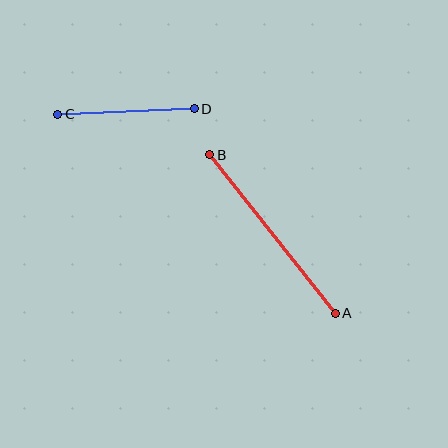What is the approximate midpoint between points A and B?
The midpoint is at approximately (272, 234) pixels.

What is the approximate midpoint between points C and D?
The midpoint is at approximately (126, 112) pixels.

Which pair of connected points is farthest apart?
Points A and B are farthest apart.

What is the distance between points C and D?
The distance is approximately 137 pixels.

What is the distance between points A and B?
The distance is approximately 202 pixels.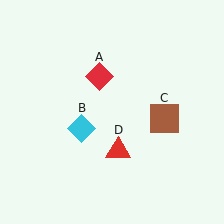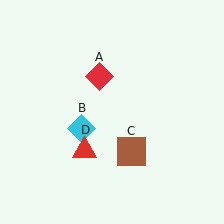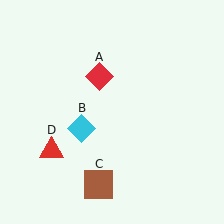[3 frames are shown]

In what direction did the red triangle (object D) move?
The red triangle (object D) moved left.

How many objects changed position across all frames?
2 objects changed position: brown square (object C), red triangle (object D).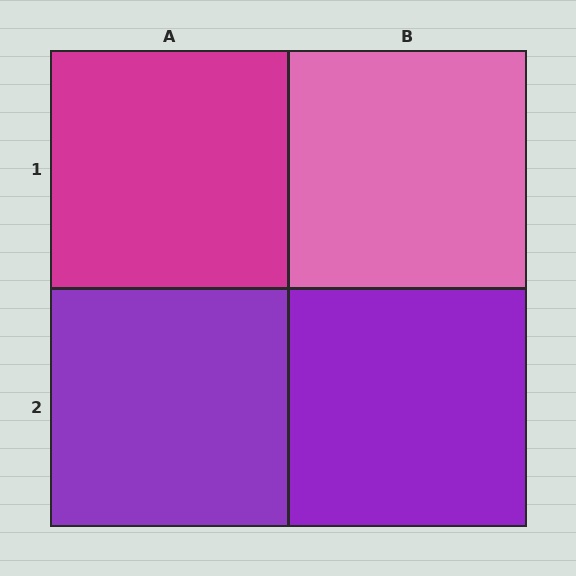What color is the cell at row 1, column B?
Pink.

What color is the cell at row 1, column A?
Magenta.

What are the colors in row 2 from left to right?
Purple, purple.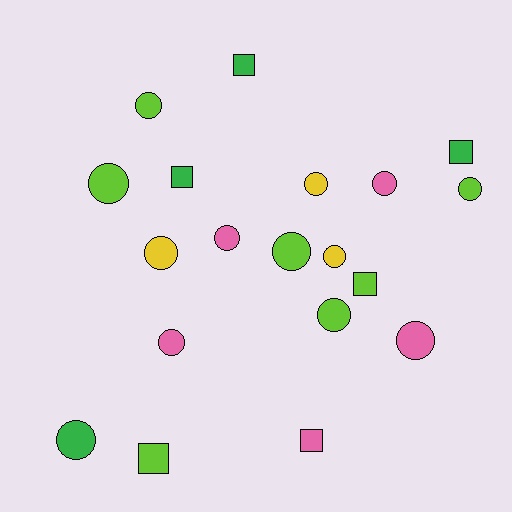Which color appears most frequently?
Lime, with 7 objects.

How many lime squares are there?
There are 2 lime squares.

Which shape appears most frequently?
Circle, with 13 objects.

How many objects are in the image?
There are 19 objects.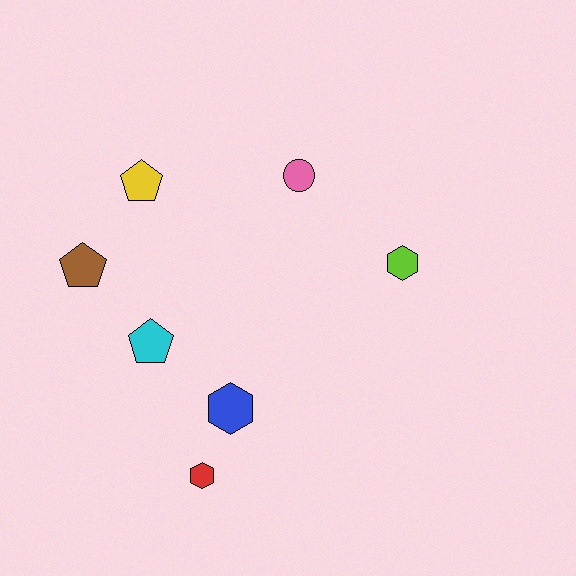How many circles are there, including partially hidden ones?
There is 1 circle.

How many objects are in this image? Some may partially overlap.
There are 7 objects.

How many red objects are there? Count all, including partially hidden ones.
There is 1 red object.